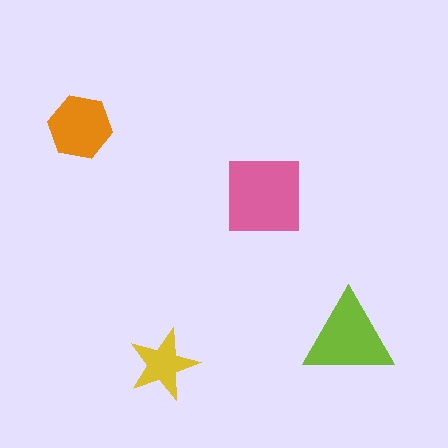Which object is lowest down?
The yellow star is bottommost.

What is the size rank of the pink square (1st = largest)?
1st.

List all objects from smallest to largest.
The yellow star, the orange hexagon, the lime triangle, the pink square.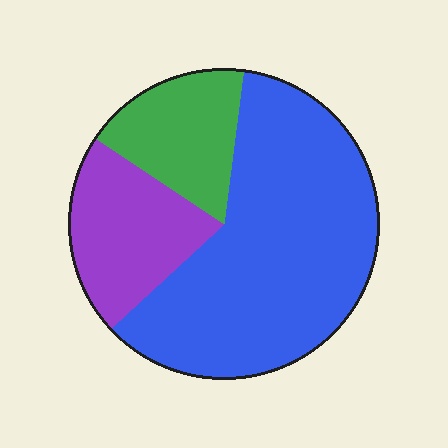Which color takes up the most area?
Blue, at roughly 60%.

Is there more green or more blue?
Blue.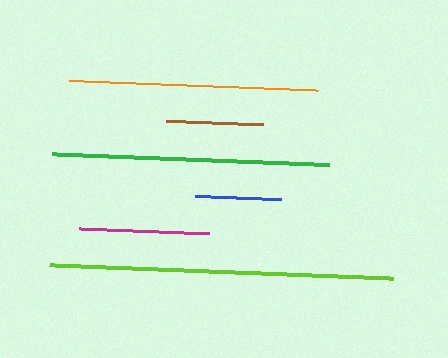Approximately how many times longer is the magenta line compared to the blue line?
The magenta line is approximately 1.5 times the length of the blue line.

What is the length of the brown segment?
The brown segment is approximately 96 pixels long.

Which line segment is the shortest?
The blue line is the shortest at approximately 86 pixels.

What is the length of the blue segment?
The blue segment is approximately 86 pixels long.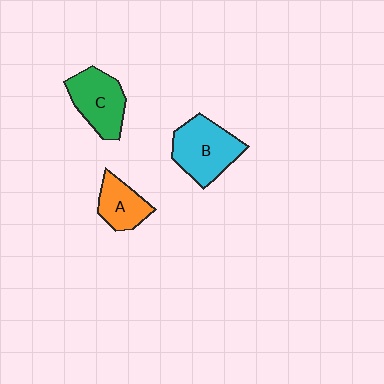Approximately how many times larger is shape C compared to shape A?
Approximately 1.4 times.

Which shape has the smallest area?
Shape A (orange).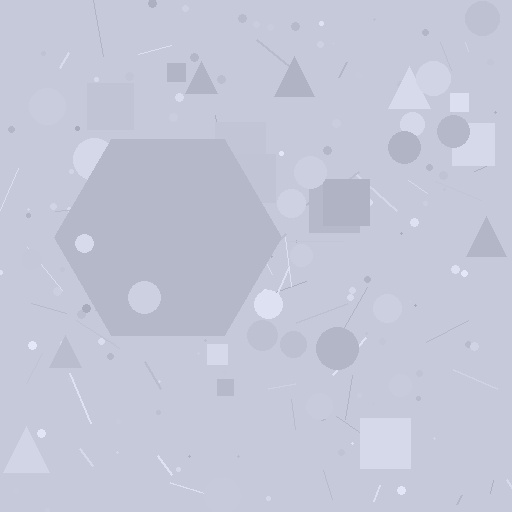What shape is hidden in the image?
A hexagon is hidden in the image.